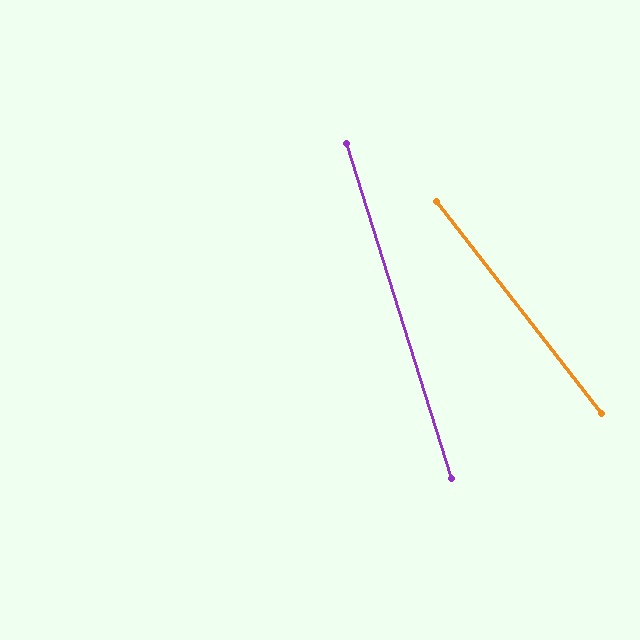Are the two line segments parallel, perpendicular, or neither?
Neither parallel nor perpendicular — they differ by about 20°.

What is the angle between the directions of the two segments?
Approximately 20 degrees.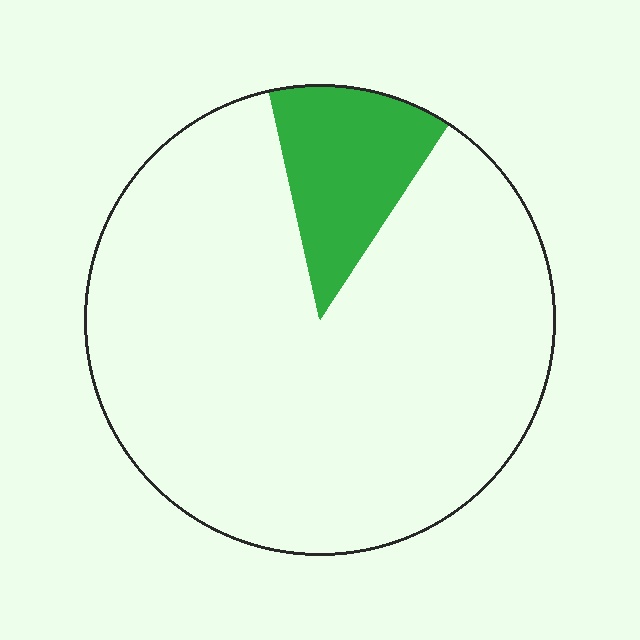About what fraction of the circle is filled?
About one eighth (1/8).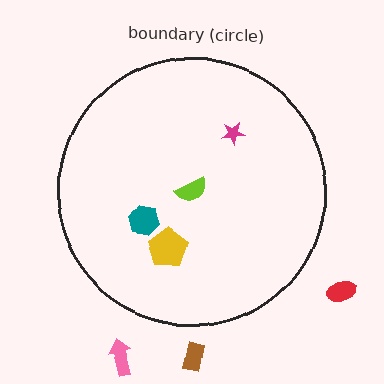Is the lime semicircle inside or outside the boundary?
Inside.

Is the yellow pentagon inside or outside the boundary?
Inside.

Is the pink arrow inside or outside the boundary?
Outside.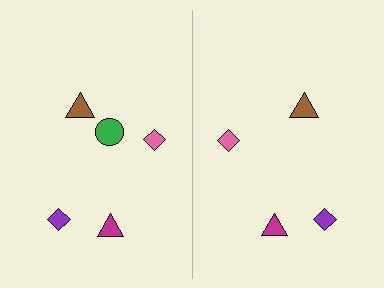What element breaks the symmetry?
A green circle is missing from the right side.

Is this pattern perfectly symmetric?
No, the pattern is not perfectly symmetric. A green circle is missing from the right side.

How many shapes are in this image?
There are 9 shapes in this image.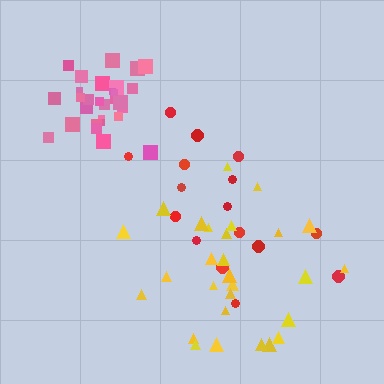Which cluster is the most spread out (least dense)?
Red.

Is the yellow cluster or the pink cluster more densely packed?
Pink.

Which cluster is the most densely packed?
Pink.